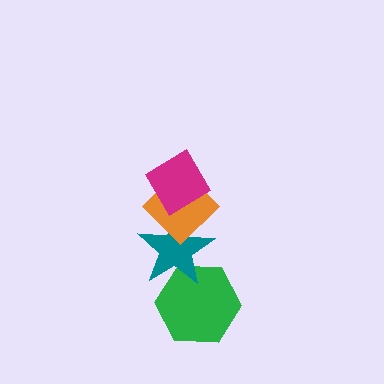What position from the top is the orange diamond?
The orange diamond is 2nd from the top.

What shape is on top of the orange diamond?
The magenta diamond is on top of the orange diamond.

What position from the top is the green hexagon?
The green hexagon is 4th from the top.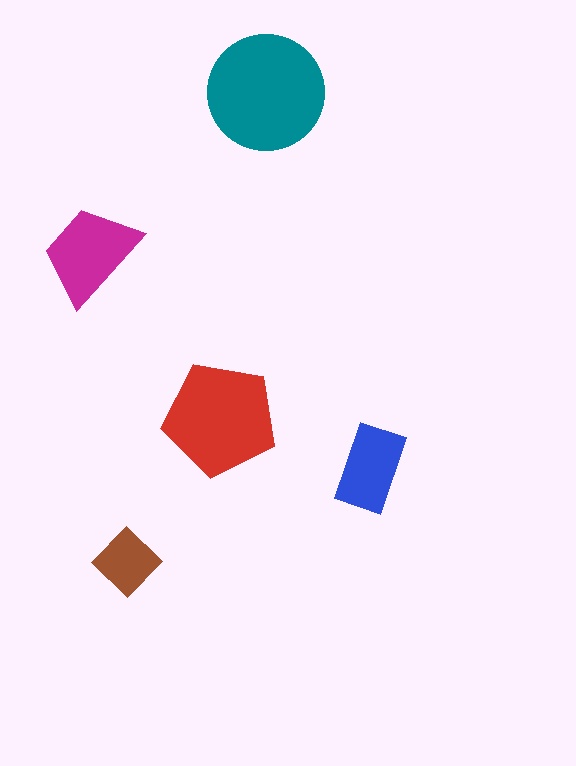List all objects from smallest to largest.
The brown diamond, the blue rectangle, the magenta trapezoid, the red pentagon, the teal circle.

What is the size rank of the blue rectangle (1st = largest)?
4th.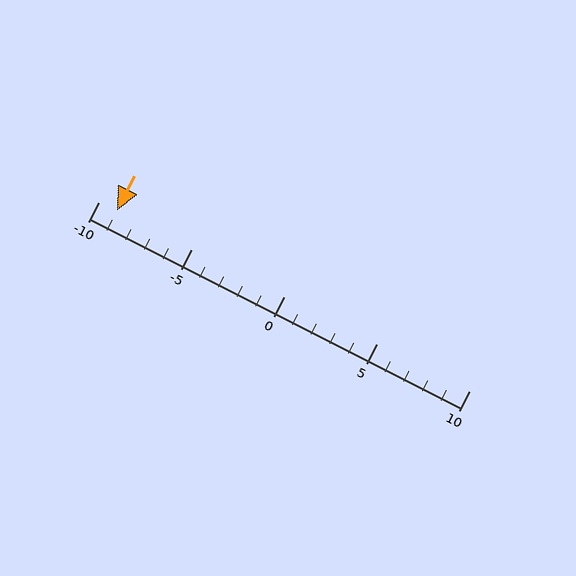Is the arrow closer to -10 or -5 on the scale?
The arrow is closer to -10.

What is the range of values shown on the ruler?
The ruler shows values from -10 to 10.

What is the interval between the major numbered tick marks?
The major tick marks are spaced 5 units apart.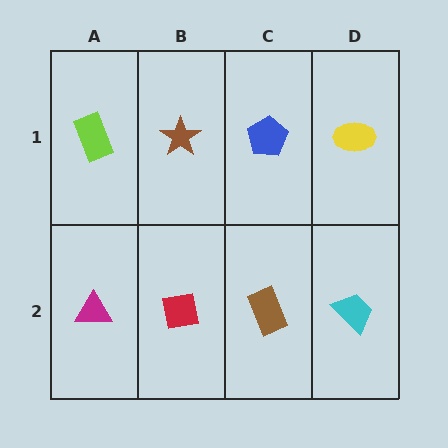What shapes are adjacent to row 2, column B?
A brown star (row 1, column B), a magenta triangle (row 2, column A), a brown rectangle (row 2, column C).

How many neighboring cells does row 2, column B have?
3.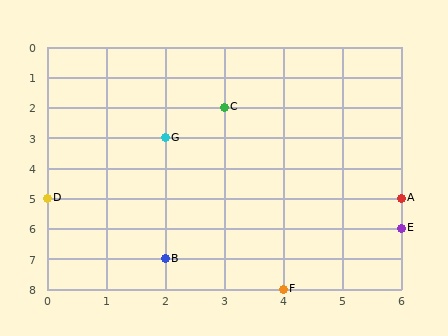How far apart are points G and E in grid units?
Points G and E are 4 columns and 3 rows apart (about 5.0 grid units diagonally).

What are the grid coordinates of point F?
Point F is at grid coordinates (4, 8).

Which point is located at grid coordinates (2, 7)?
Point B is at (2, 7).